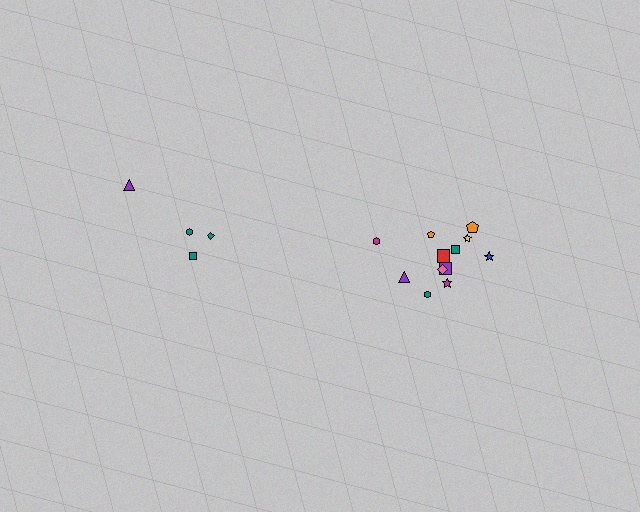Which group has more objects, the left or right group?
The right group.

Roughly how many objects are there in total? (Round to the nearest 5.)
Roughly 15 objects in total.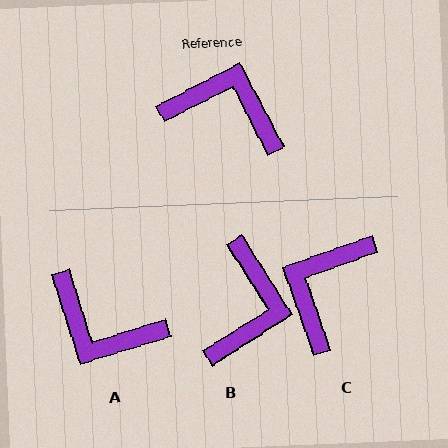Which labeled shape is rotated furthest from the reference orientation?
A, about 170 degrees away.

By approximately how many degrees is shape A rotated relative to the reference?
Approximately 170 degrees counter-clockwise.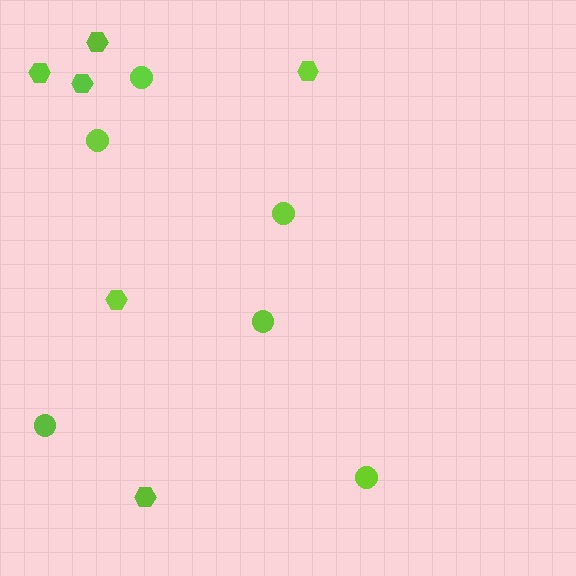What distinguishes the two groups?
There are 2 groups: one group of hexagons (6) and one group of circles (6).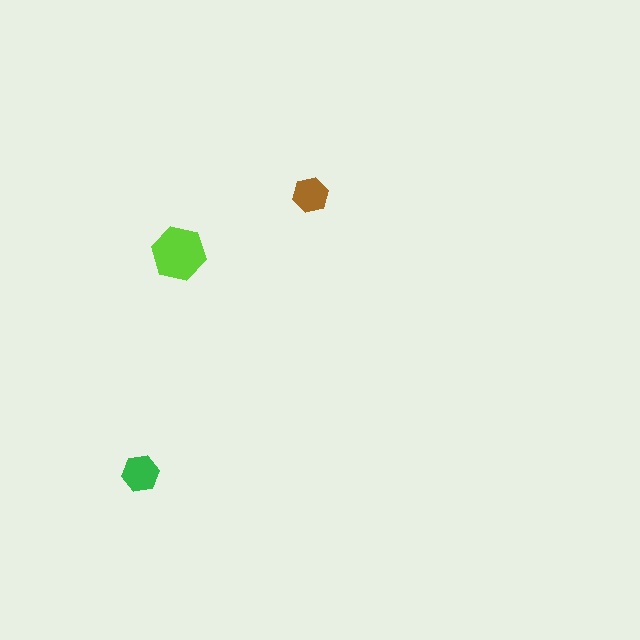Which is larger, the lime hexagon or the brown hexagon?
The lime one.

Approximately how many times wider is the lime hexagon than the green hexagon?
About 1.5 times wider.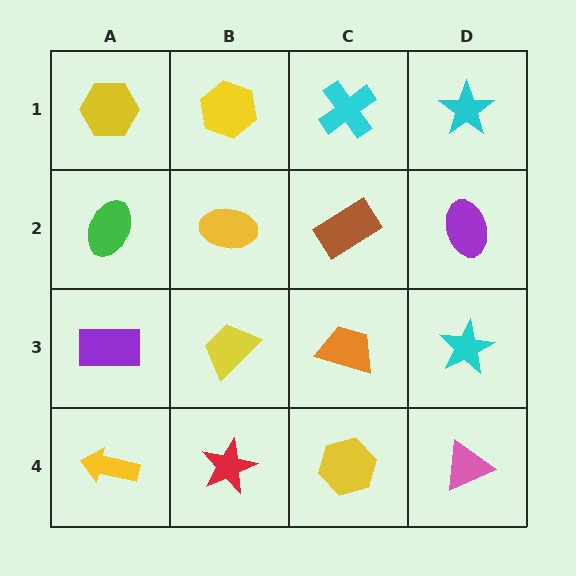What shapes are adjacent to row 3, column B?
A yellow ellipse (row 2, column B), a red star (row 4, column B), a purple rectangle (row 3, column A), an orange trapezoid (row 3, column C).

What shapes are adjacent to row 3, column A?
A green ellipse (row 2, column A), a yellow arrow (row 4, column A), a yellow trapezoid (row 3, column B).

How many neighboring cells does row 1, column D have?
2.